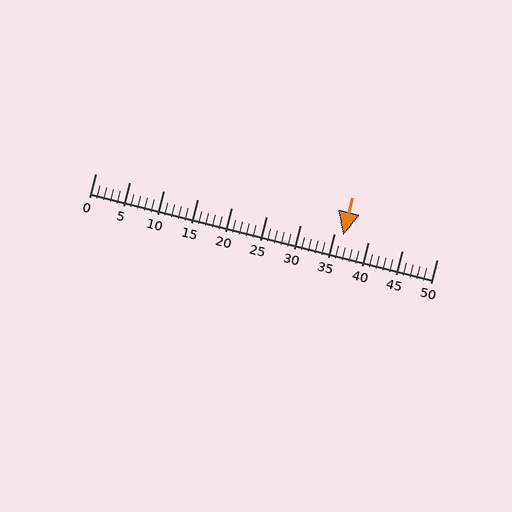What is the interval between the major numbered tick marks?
The major tick marks are spaced 5 units apart.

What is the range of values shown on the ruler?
The ruler shows values from 0 to 50.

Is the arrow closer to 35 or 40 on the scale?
The arrow is closer to 35.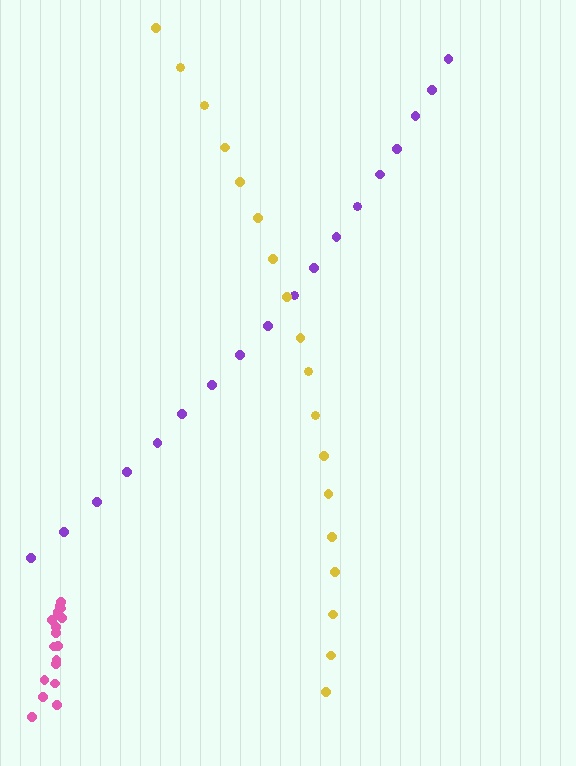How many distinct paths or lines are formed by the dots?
There are 3 distinct paths.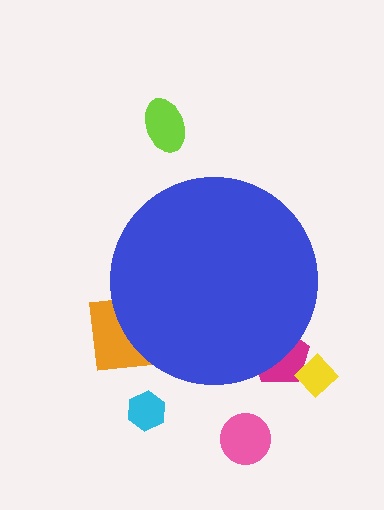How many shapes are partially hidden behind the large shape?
2 shapes are partially hidden.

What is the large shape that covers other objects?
A blue circle.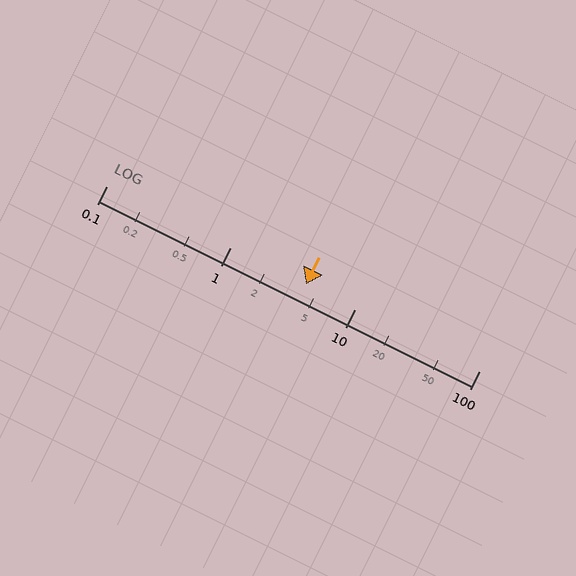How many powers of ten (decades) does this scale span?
The scale spans 3 decades, from 0.1 to 100.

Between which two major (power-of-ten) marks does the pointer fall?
The pointer is between 1 and 10.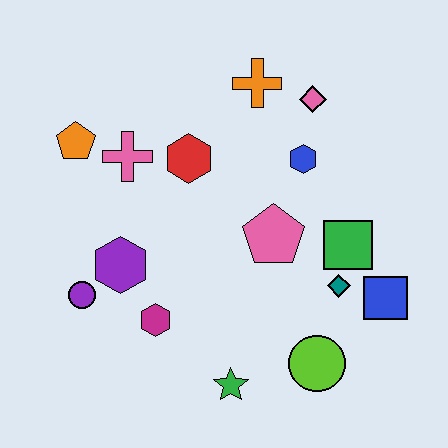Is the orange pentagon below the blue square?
No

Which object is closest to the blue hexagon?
The pink diamond is closest to the blue hexagon.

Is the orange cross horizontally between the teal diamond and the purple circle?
Yes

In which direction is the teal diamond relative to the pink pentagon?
The teal diamond is to the right of the pink pentagon.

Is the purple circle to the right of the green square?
No